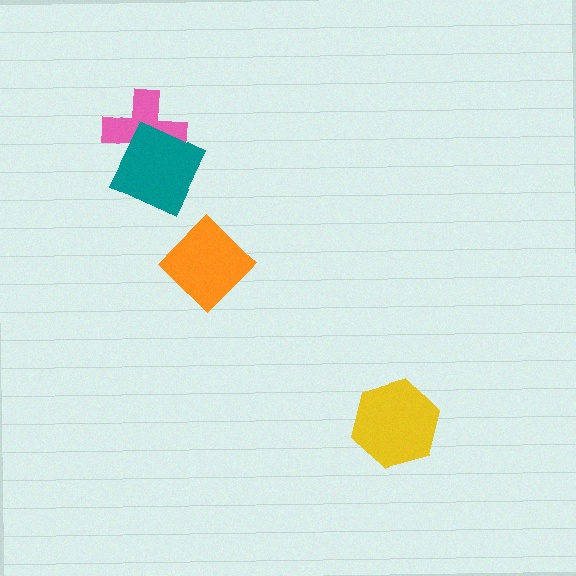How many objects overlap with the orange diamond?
0 objects overlap with the orange diamond.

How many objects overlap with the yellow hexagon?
0 objects overlap with the yellow hexagon.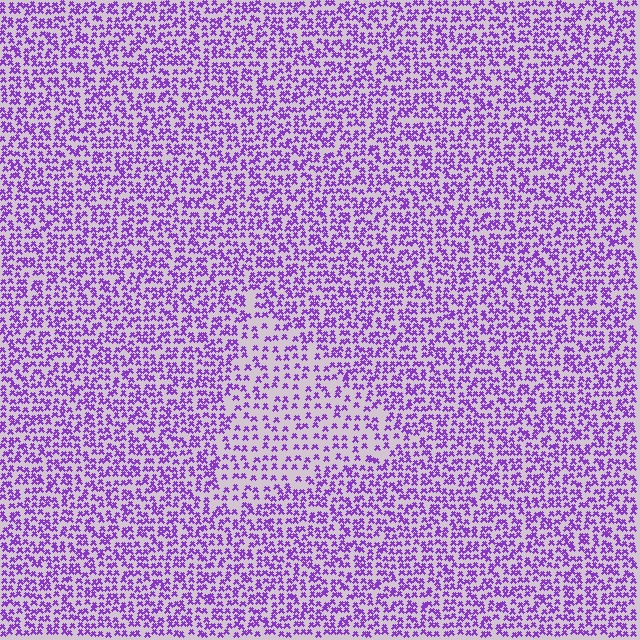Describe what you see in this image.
The image contains small purple elements arranged at two different densities. A triangle-shaped region is visible where the elements are less densely packed than the surrounding area.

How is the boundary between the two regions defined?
The boundary is defined by a change in element density (approximately 1.8x ratio). All elements are the same color, size, and shape.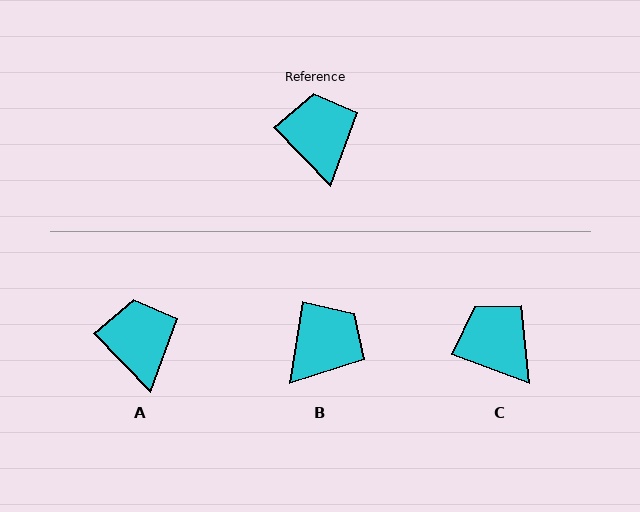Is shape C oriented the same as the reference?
No, it is off by about 25 degrees.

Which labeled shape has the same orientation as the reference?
A.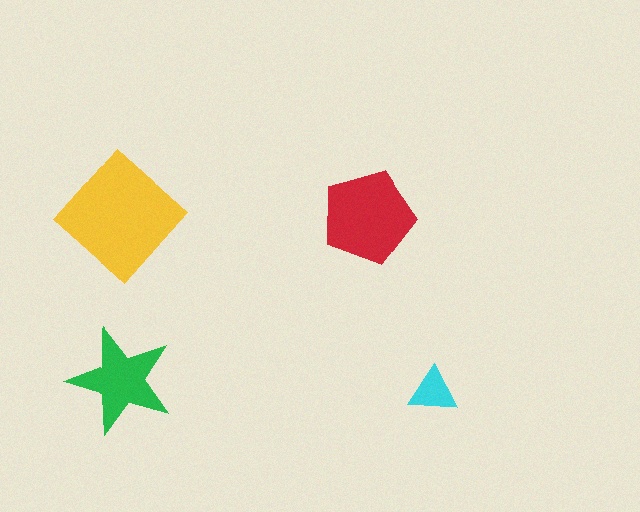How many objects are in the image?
There are 4 objects in the image.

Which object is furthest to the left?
The yellow diamond is leftmost.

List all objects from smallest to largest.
The cyan triangle, the green star, the red pentagon, the yellow diamond.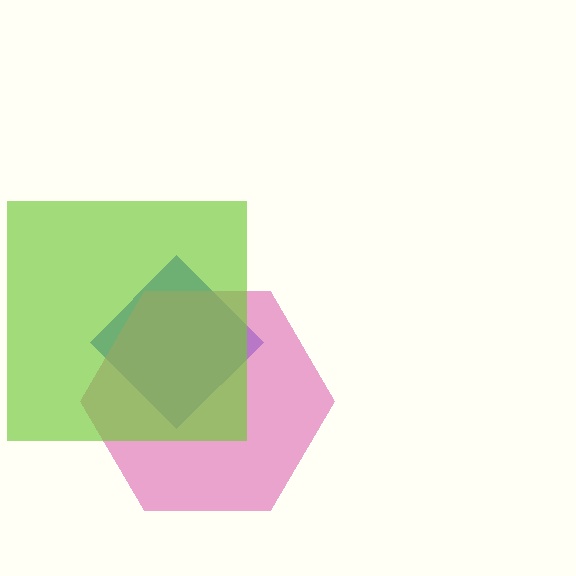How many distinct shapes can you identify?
There are 3 distinct shapes: a blue diamond, a pink hexagon, a lime square.